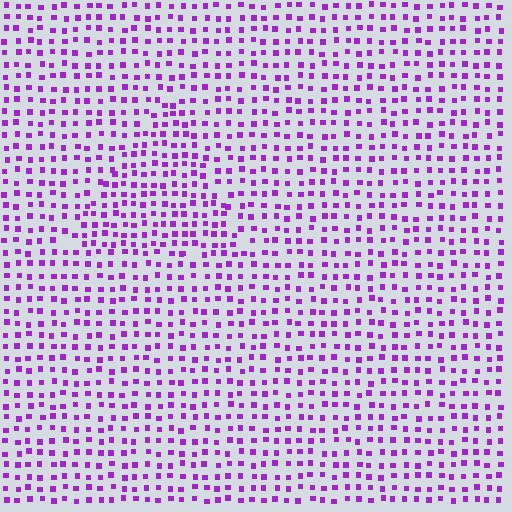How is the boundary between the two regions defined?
The boundary is defined by a change in element density (approximately 1.4x ratio). All elements are the same color, size, and shape.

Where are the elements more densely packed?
The elements are more densely packed inside the triangle boundary.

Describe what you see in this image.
The image contains small purple elements arranged at two different densities. A triangle-shaped region is visible where the elements are more densely packed than the surrounding area.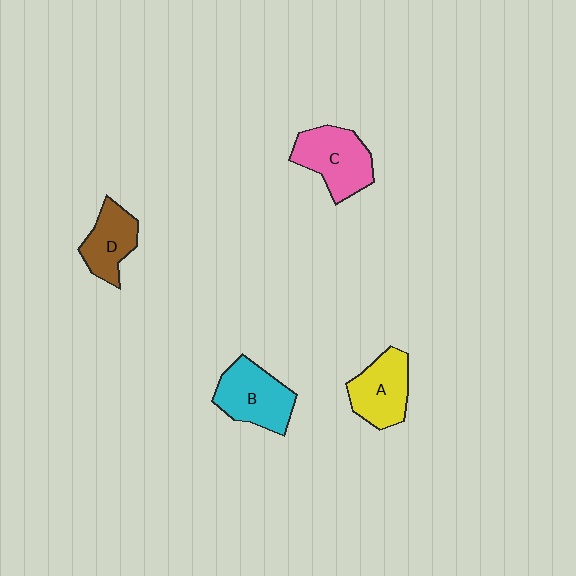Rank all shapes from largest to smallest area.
From largest to smallest: C (pink), B (cyan), A (yellow), D (brown).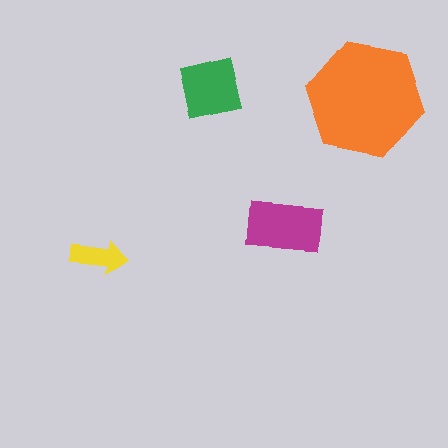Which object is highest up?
The green square is topmost.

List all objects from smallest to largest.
The yellow arrow, the green square, the magenta rectangle, the orange hexagon.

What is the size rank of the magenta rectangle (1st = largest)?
2nd.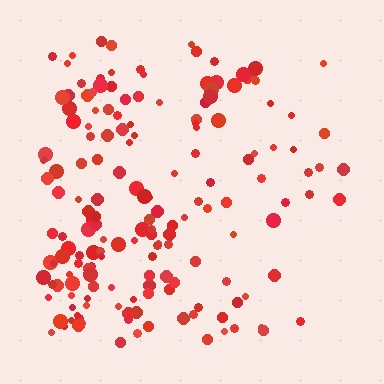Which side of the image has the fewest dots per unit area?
The right.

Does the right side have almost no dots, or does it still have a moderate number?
Still a moderate number, just noticeably fewer than the left.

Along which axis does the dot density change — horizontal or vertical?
Horizontal.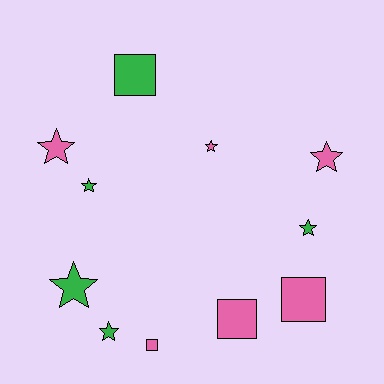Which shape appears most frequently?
Star, with 7 objects.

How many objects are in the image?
There are 11 objects.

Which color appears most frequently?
Pink, with 6 objects.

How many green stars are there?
There are 4 green stars.